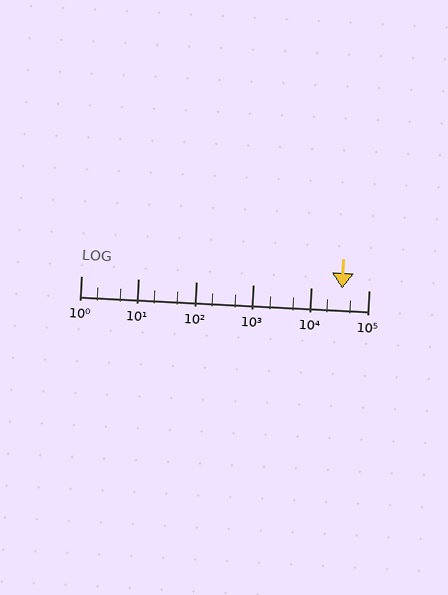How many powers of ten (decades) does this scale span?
The scale spans 5 decades, from 1 to 100000.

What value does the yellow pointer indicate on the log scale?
The pointer indicates approximately 35000.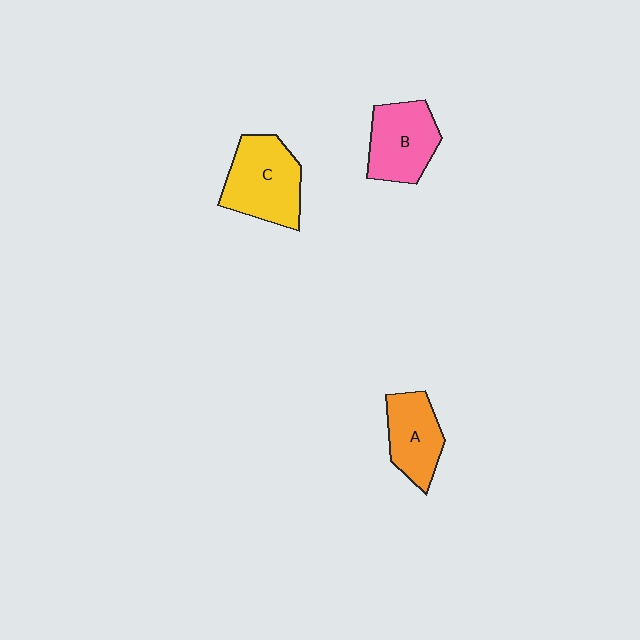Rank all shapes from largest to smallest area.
From largest to smallest: C (yellow), B (pink), A (orange).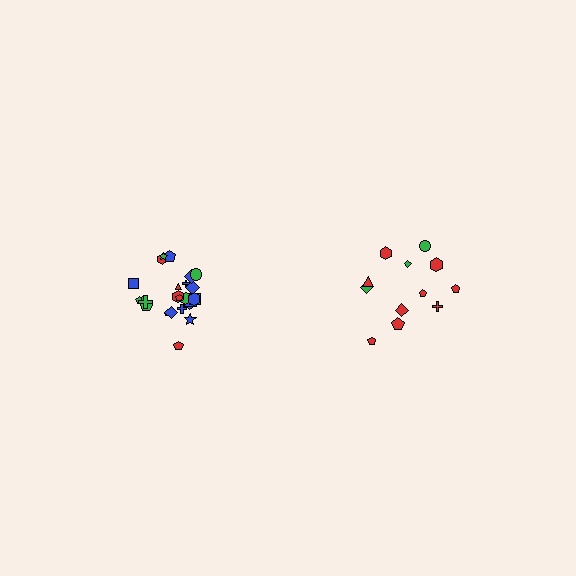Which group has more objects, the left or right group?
The left group.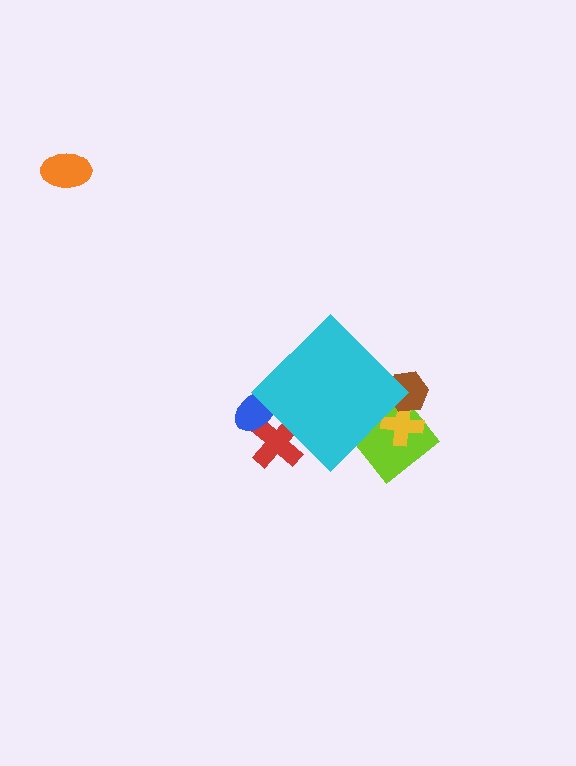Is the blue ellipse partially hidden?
Yes, the blue ellipse is partially hidden behind the cyan diamond.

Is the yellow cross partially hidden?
Yes, the yellow cross is partially hidden behind the cyan diamond.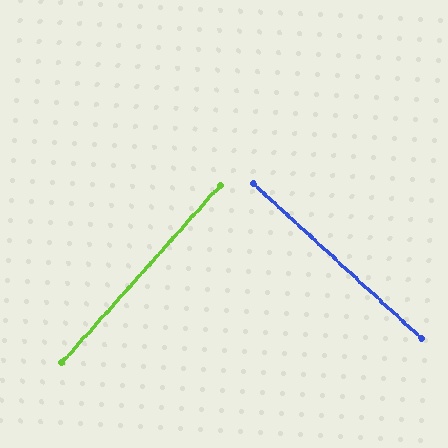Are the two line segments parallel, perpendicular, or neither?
Perpendicular — they meet at approximately 89°.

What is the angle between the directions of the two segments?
Approximately 89 degrees.